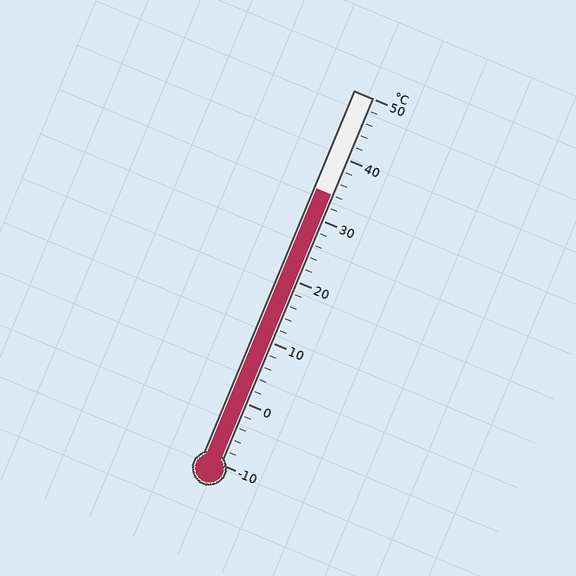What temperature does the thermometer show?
The thermometer shows approximately 34°C.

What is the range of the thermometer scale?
The thermometer scale ranges from -10°C to 50°C.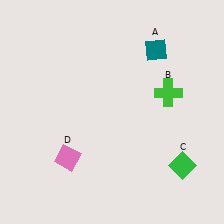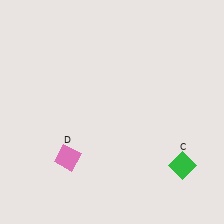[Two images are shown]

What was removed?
The green cross (B), the teal diamond (A) were removed in Image 2.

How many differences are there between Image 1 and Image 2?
There are 2 differences between the two images.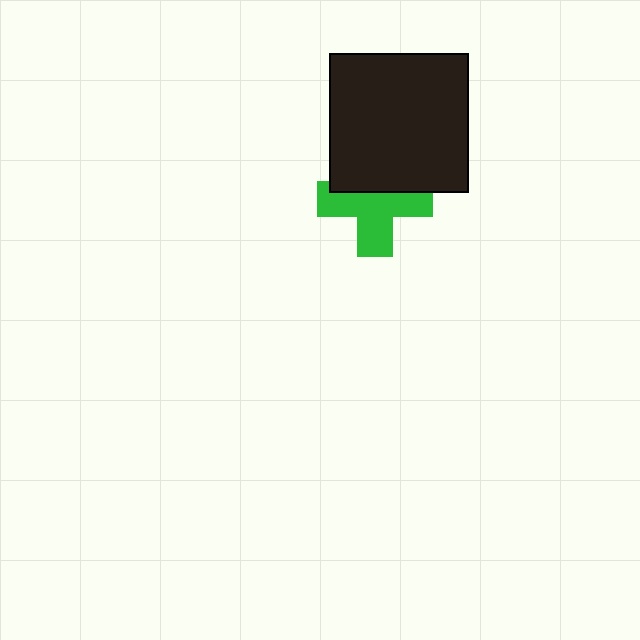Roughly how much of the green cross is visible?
About half of it is visible (roughly 62%).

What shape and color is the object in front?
The object in front is a black square.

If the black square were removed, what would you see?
You would see the complete green cross.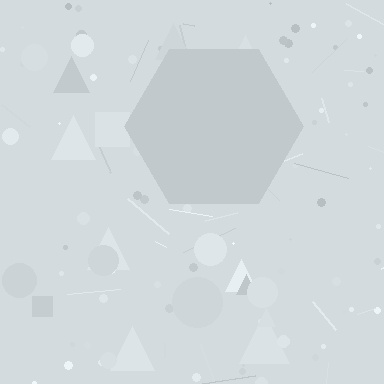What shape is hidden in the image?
A hexagon is hidden in the image.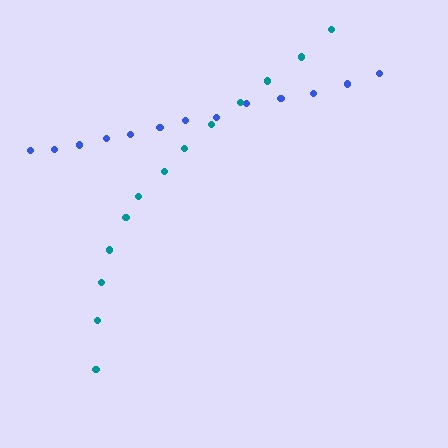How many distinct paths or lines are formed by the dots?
There are 2 distinct paths.